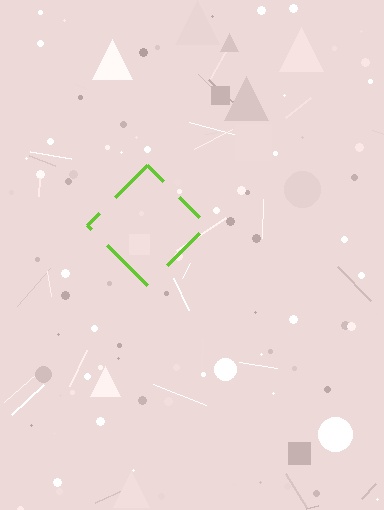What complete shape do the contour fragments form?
The contour fragments form a diamond.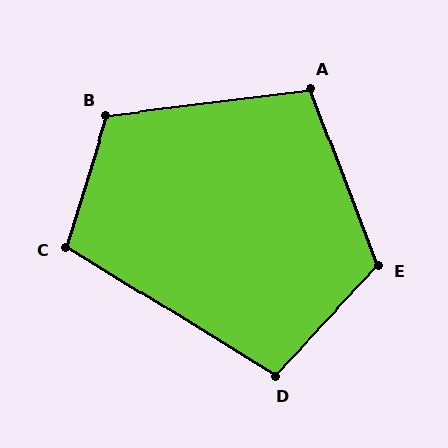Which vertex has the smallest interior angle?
D, at approximately 102 degrees.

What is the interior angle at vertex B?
Approximately 114 degrees (obtuse).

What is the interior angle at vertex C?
Approximately 104 degrees (obtuse).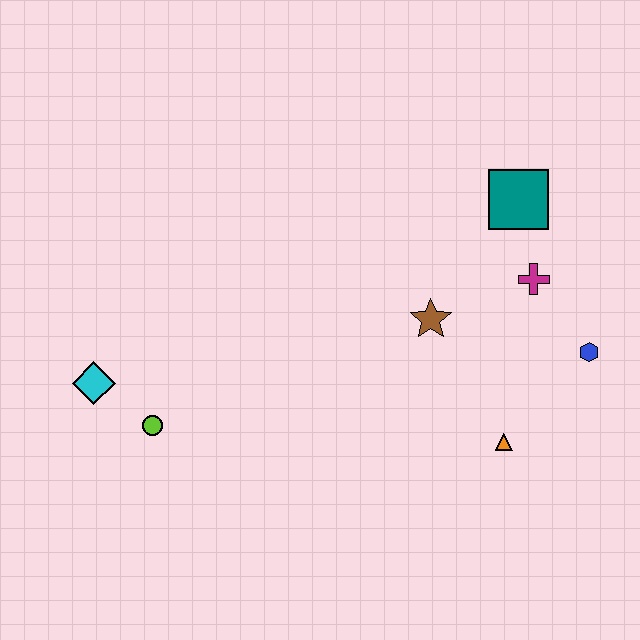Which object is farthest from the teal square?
The cyan diamond is farthest from the teal square.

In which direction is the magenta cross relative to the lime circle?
The magenta cross is to the right of the lime circle.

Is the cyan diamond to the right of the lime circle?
No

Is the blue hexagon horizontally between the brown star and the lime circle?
No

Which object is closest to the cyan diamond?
The lime circle is closest to the cyan diamond.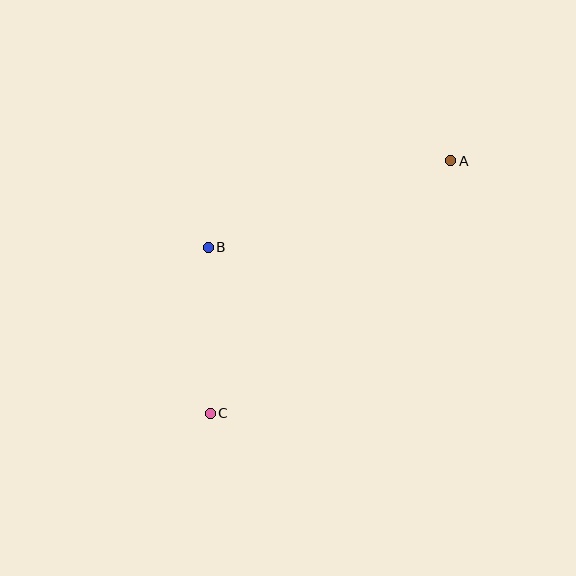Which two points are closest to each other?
Points B and C are closest to each other.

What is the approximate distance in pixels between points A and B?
The distance between A and B is approximately 258 pixels.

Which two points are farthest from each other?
Points A and C are farthest from each other.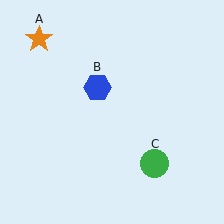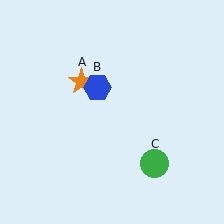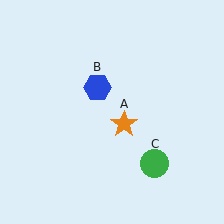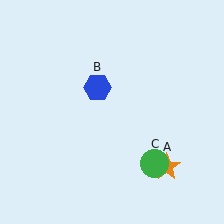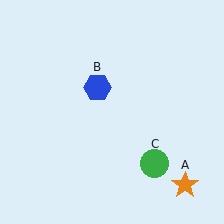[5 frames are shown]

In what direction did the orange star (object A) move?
The orange star (object A) moved down and to the right.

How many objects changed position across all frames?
1 object changed position: orange star (object A).